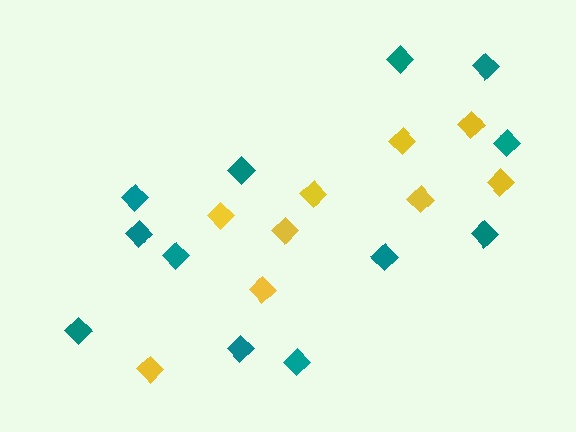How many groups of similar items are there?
There are 2 groups: one group of yellow diamonds (9) and one group of teal diamonds (12).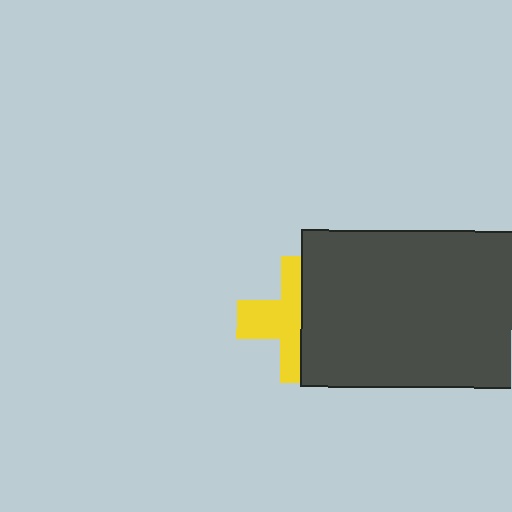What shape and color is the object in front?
The object in front is a dark gray rectangle.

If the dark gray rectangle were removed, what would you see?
You would see the complete yellow cross.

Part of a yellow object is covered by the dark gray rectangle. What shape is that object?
It is a cross.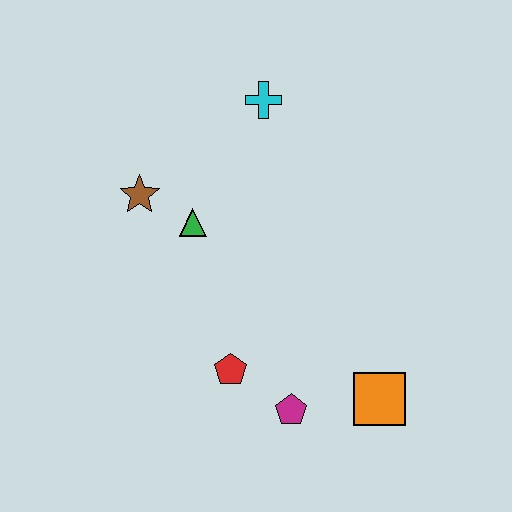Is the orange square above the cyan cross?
No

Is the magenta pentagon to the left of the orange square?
Yes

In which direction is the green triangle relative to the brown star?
The green triangle is to the right of the brown star.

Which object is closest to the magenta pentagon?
The red pentagon is closest to the magenta pentagon.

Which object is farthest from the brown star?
The orange square is farthest from the brown star.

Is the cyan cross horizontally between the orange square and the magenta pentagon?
No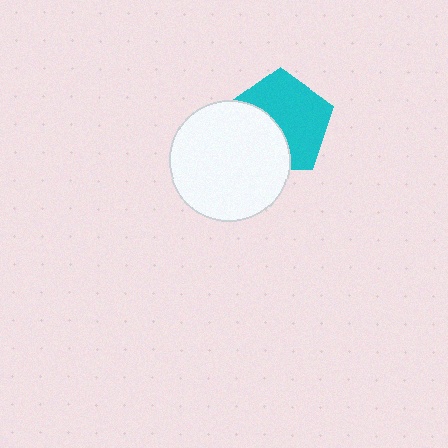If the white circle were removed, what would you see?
You would see the complete cyan pentagon.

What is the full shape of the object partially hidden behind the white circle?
The partially hidden object is a cyan pentagon.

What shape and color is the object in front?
The object in front is a white circle.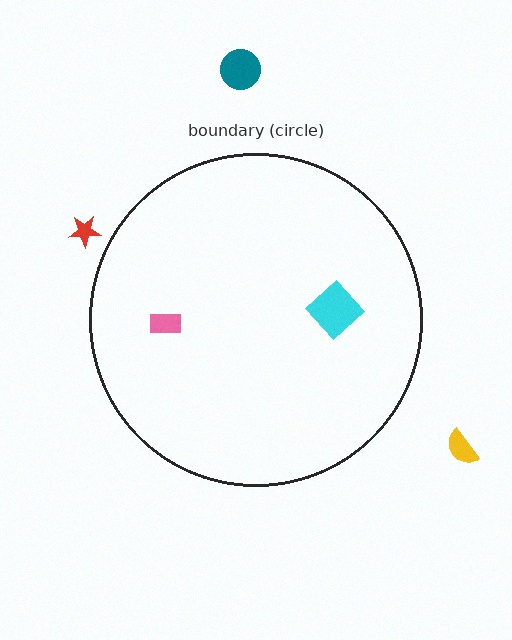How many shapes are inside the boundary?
2 inside, 3 outside.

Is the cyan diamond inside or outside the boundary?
Inside.